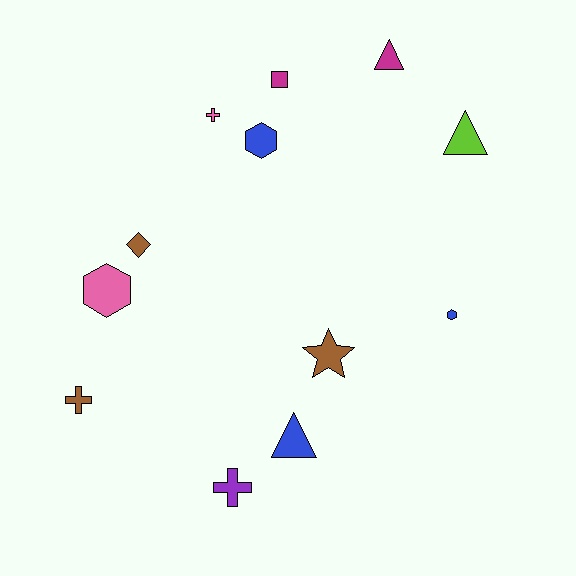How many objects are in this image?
There are 12 objects.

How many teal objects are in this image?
There are no teal objects.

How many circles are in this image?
There are no circles.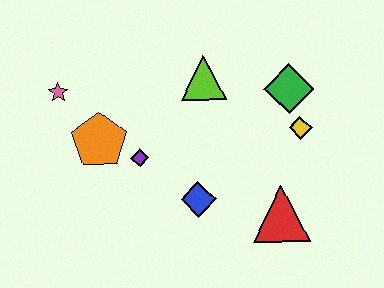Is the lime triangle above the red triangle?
Yes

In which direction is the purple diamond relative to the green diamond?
The purple diamond is to the left of the green diamond.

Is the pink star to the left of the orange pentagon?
Yes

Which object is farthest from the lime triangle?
The red triangle is farthest from the lime triangle.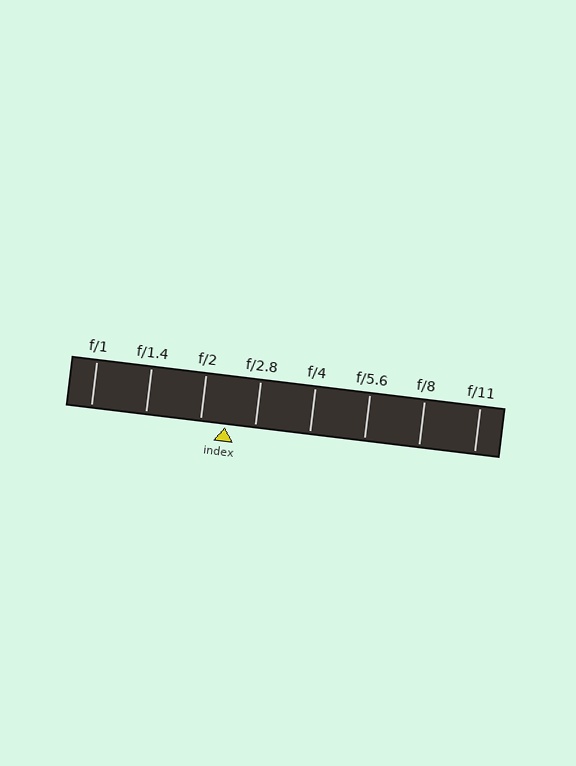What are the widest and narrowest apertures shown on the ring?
The widest aperture shown is f/1 and the narrowest is f/11.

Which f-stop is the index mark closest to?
The index mark is closest to f/2.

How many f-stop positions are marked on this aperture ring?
There are 8 f-stop positions marked.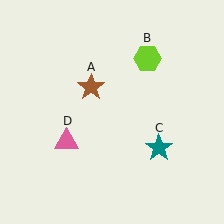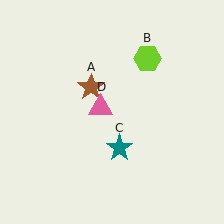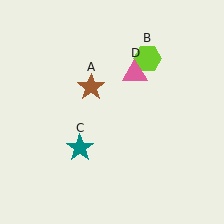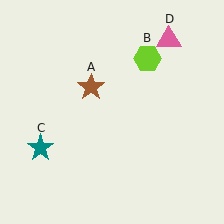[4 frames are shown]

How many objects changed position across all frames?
2 objects changed position: teal star (object C), pink triangle (object D).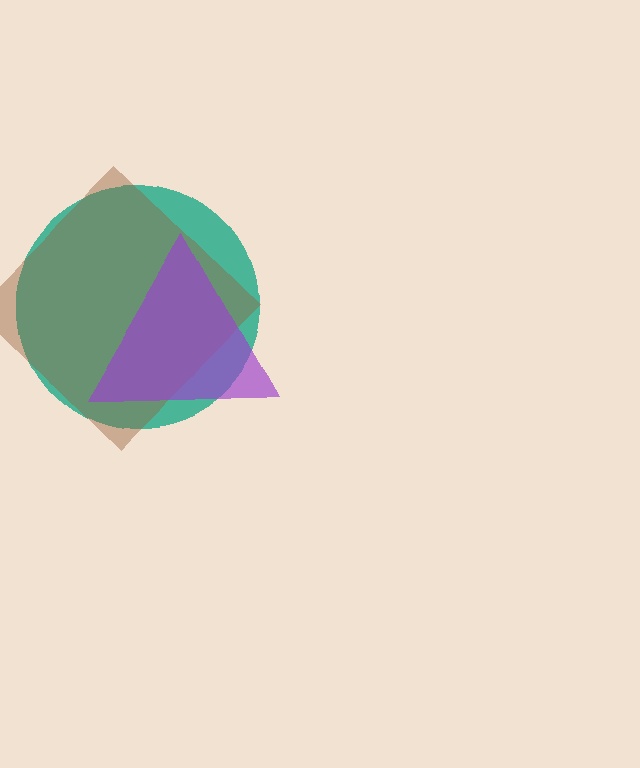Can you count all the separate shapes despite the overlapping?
Yes, there are 3 separate shapes.